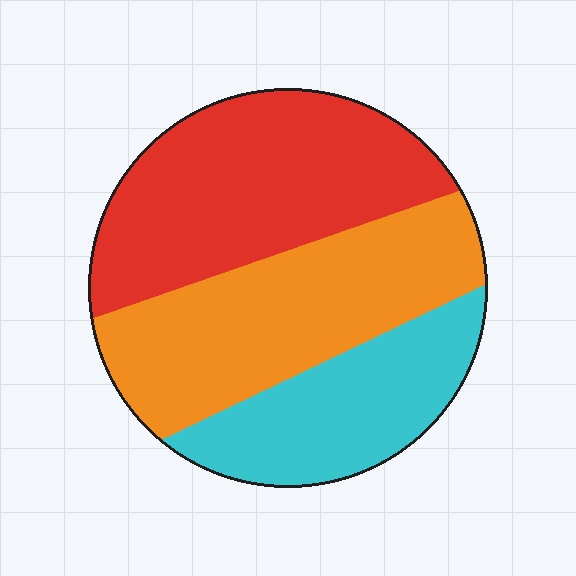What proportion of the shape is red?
Red takes up between a third and a half of the shape.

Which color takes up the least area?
Cyan, at roughly 25%.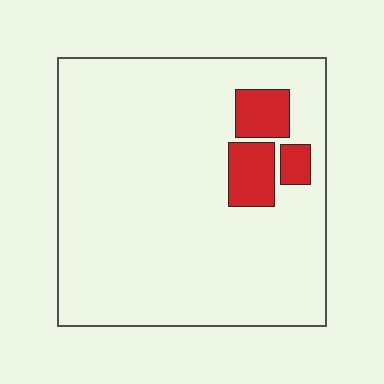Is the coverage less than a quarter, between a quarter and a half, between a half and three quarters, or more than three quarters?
Less than a quarter.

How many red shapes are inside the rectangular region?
3.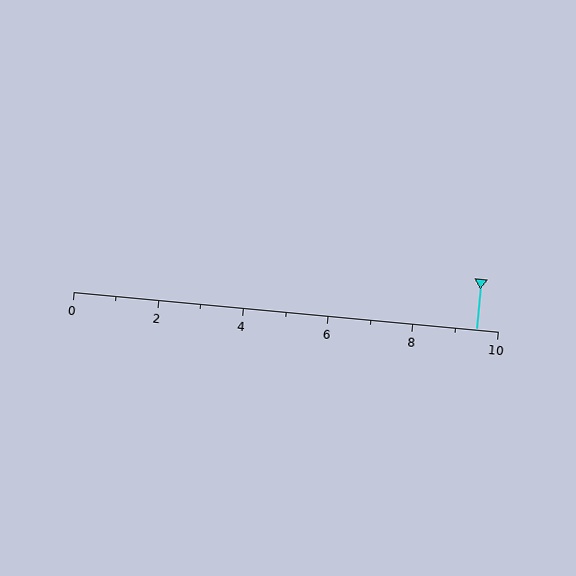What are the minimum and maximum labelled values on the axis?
The axis runs from 0 to 10.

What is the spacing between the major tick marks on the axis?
The major ticks are spaced 2 apart.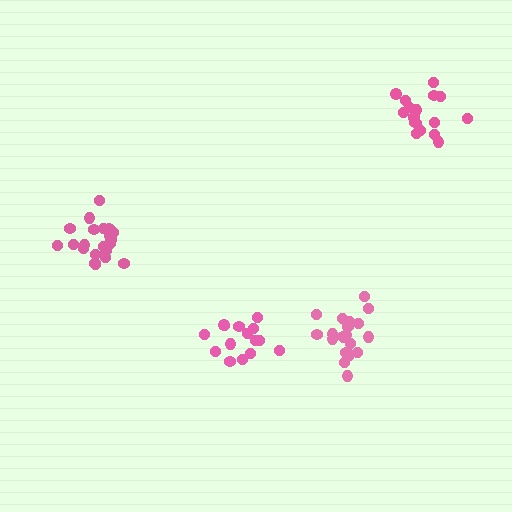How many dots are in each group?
Group 1: 15 dots, Group 2: 21 dots, Group 3: 17 dots, Group 4: 21 dots (74 total).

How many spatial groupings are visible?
There are 4 spatial groupings.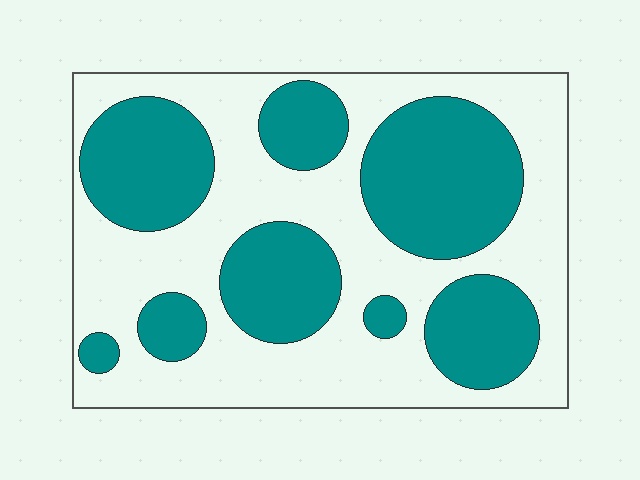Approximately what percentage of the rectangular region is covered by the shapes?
Approximately 45%.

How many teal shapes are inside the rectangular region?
8.